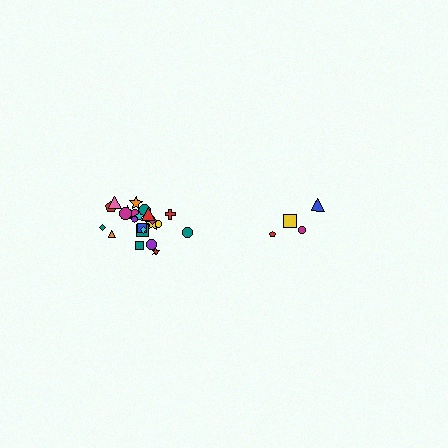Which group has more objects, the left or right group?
The left group.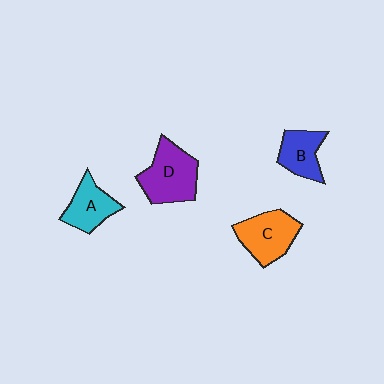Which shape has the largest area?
Shape D (purple).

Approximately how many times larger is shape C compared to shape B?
Approximately 1.3 times.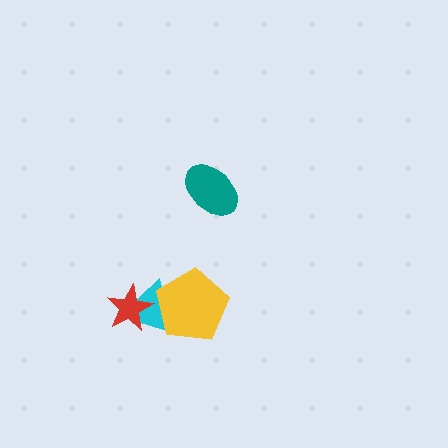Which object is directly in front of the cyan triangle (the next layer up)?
The yellow pentagon is directly in front of the cyan triangle.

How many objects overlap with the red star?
1 object overlaps with the red star.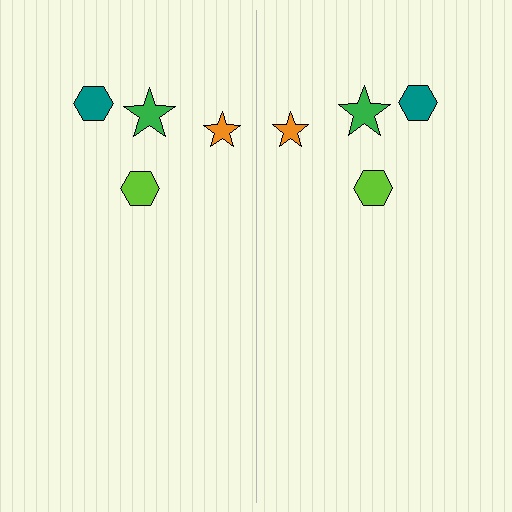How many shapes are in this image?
There are 8 shapes in this image.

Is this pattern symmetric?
Yes, this pattern has bilateral (reflection) symmetry.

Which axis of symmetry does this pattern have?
The pattern has a vertical axis of symmetry running through the center of the image.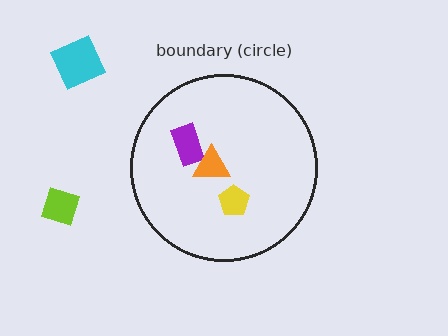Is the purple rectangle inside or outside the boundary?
Inside.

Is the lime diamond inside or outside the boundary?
Outside.